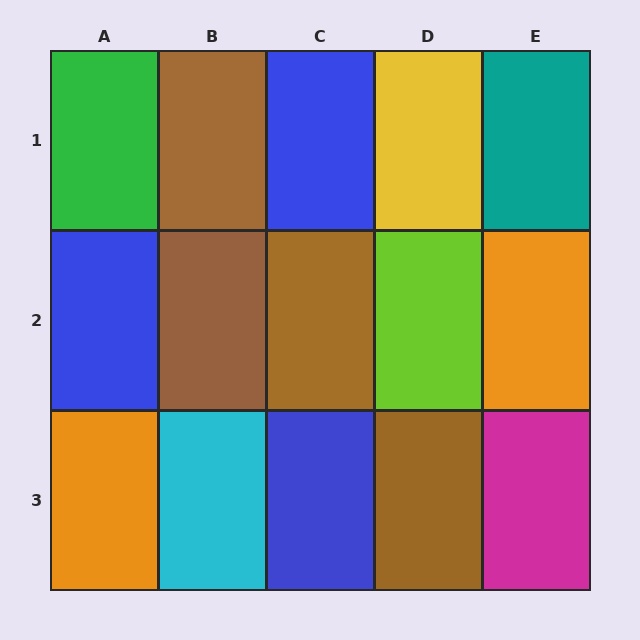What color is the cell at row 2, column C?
Brown.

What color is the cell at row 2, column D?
Lime.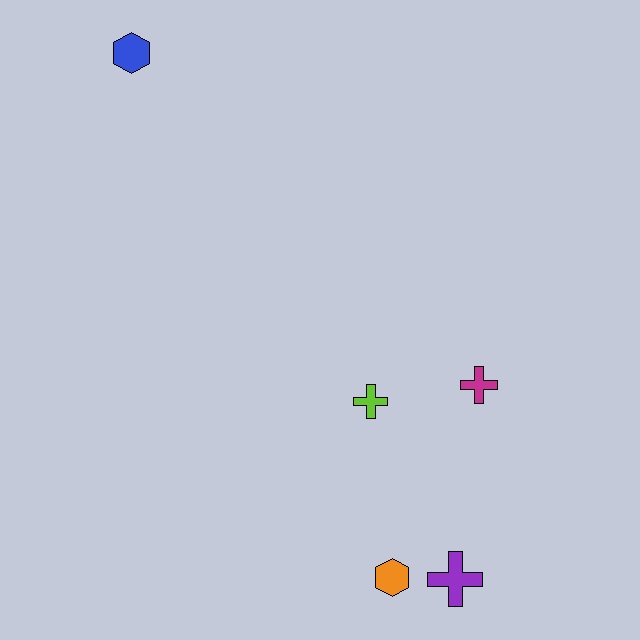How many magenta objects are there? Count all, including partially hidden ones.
There is 1 magenta object.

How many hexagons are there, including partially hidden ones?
There are 2 hexagons.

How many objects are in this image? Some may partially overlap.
There are 5 objects.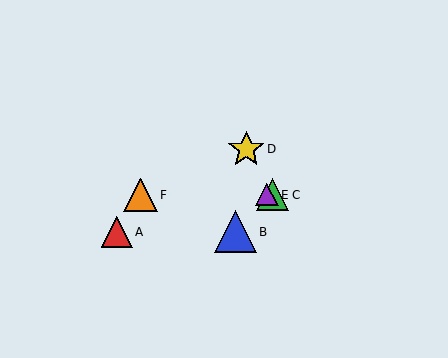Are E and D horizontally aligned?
No, E is at y≈195 and D is at y≈149.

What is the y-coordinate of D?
Object D is at y≈149.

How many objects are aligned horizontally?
3 objects (C, E, F) are aligned horizontally.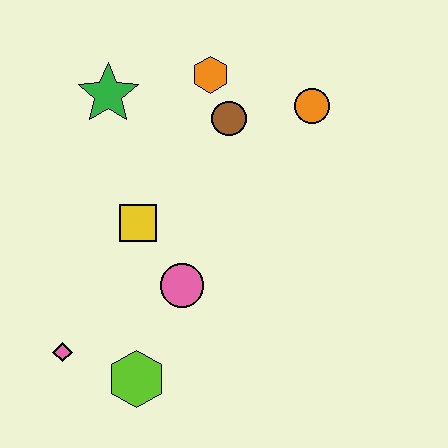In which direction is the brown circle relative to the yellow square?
The brown circle is above the yellow square.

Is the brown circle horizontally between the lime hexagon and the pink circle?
No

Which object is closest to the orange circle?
The brown circle is closest to the orange circle.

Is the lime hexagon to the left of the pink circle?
Yes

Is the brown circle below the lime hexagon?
No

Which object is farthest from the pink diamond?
The orange circle is farthest from the pink diamond.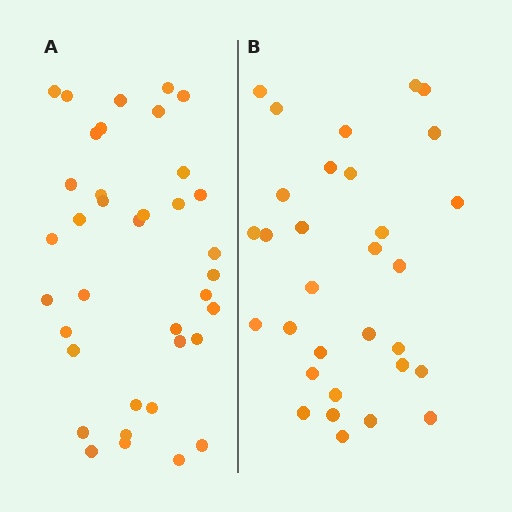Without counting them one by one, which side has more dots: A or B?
Region A (the left region) has more dots.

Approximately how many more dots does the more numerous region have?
Region A has about 6 more dots than region B.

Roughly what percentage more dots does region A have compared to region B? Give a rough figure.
About 20% more.